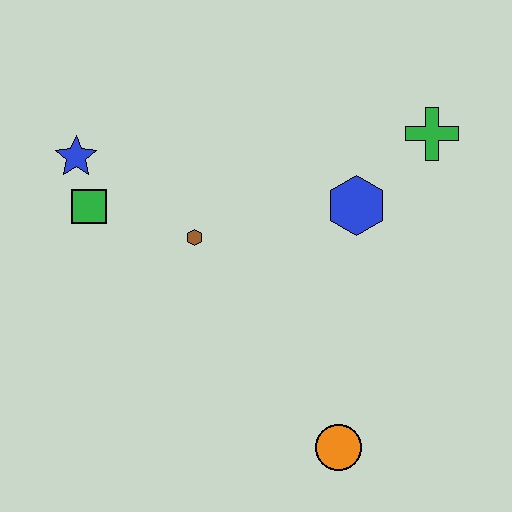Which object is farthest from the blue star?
The orange circle is farthest from the blue star.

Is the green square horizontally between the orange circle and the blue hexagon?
No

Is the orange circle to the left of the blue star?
No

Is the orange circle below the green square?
Yes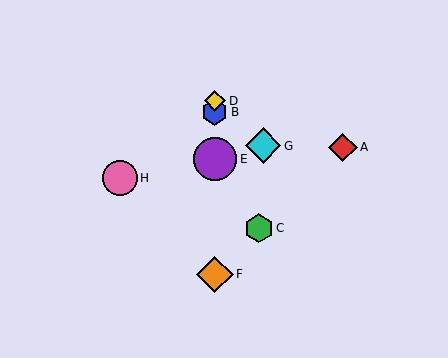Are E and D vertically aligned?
Yes, both are at x≈215.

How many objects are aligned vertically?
4 objects (B, D, E, F) are aligned vertically.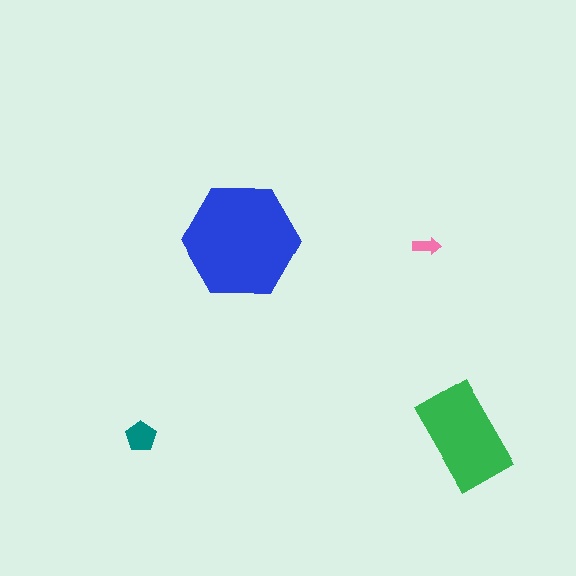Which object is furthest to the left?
The teal pentagon is leftmost.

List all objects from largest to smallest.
The blue hexagon, the green rectangle, the teal pentagon, the pink arrow.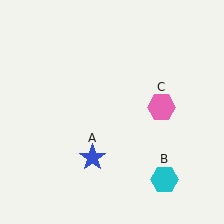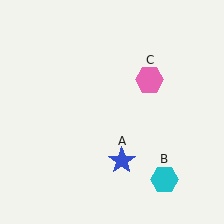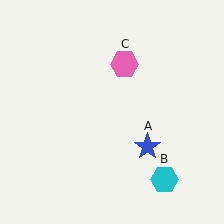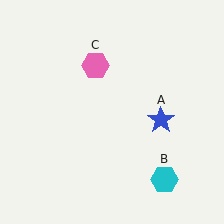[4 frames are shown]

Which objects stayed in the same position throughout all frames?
Cyan hexagon (object B) remained stationary.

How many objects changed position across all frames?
2 objects changed position: blue star (object A), pink hexagon (object C).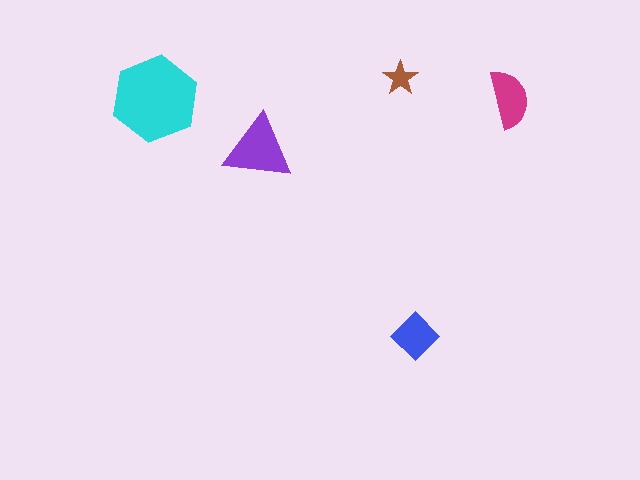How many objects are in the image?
There are 5 objects in the image.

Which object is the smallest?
The brown star.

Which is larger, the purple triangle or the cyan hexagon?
The cyan hexagon.